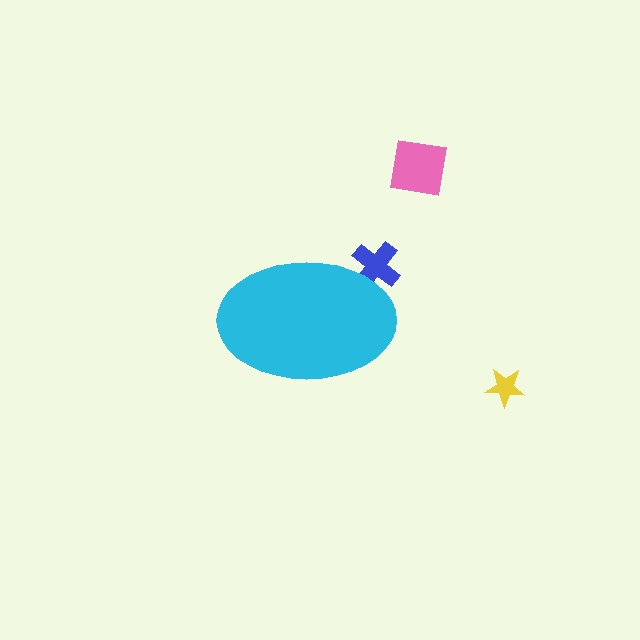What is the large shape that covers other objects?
A cyan ellipse.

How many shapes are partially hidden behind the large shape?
1 shape is partially hidden.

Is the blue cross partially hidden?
Yes, the blue cross is partially hidden behind the cyan ellipse.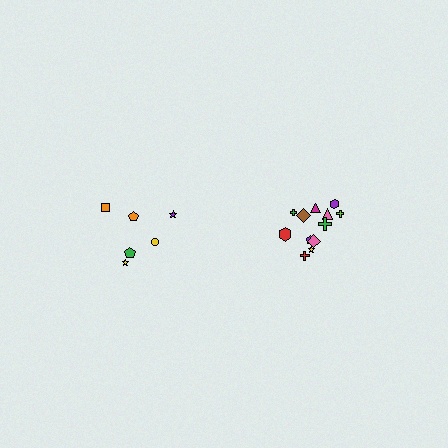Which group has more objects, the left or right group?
The right group.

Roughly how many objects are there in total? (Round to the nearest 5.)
Roughly 20 objects in total.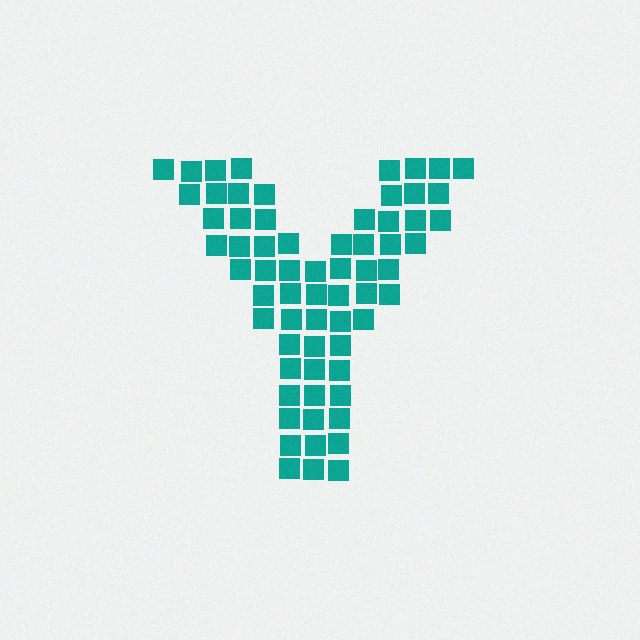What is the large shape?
The large shape is the letter Y.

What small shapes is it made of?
It is made of small squares.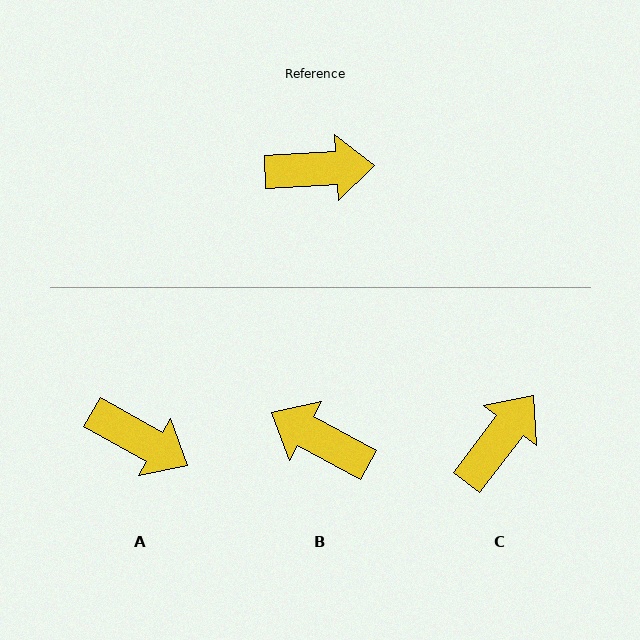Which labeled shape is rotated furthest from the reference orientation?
B, about 149 degrees away.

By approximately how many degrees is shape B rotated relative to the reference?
Approximately 149 degrees counter-clockwise.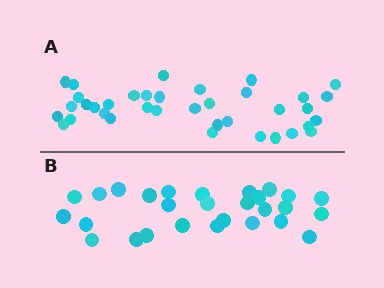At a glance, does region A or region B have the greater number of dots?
Region A (the top region) has more dots.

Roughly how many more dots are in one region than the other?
Region A has roughly 8 or so more dots than region B.